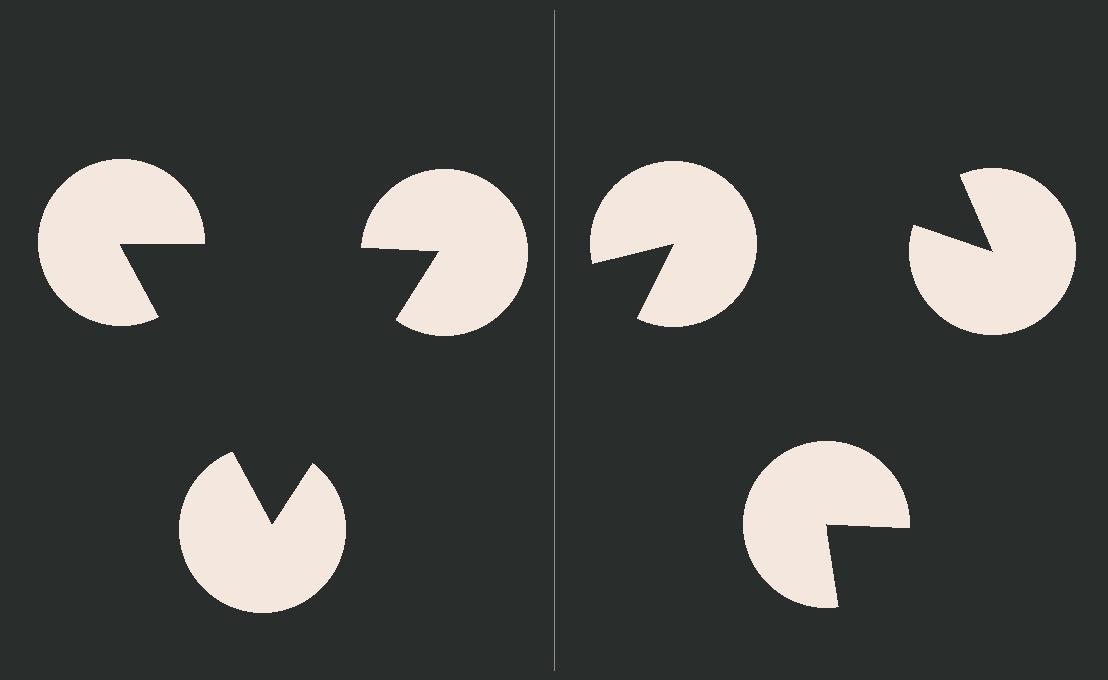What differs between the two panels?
The pac-man discs are positioned identically on both sides; only the wedge orientations differ. On the left they align to a triangle; on the right they are misaligned.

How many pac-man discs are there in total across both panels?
6 — 3 on each side.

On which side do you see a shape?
An illusory triangle appears on the left side. On the right side the wedge cuts are rotated, so no coherent shape forms.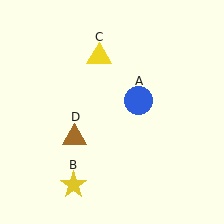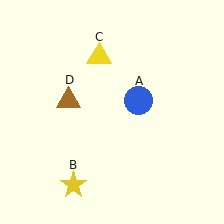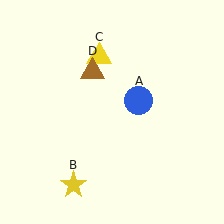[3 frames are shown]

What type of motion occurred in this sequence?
The brown triangle (object D) rotated clockwise around the center of the scene.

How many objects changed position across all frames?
1 object changed position: brown triangle (object D).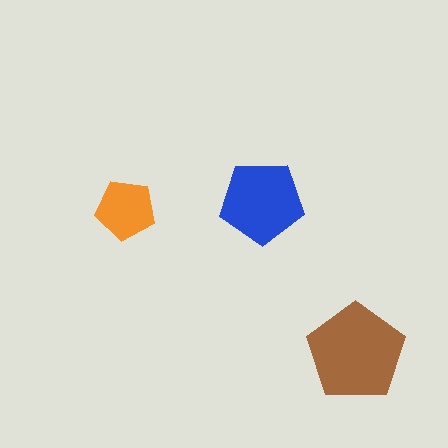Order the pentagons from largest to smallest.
the brown one, the blue one, the orange one.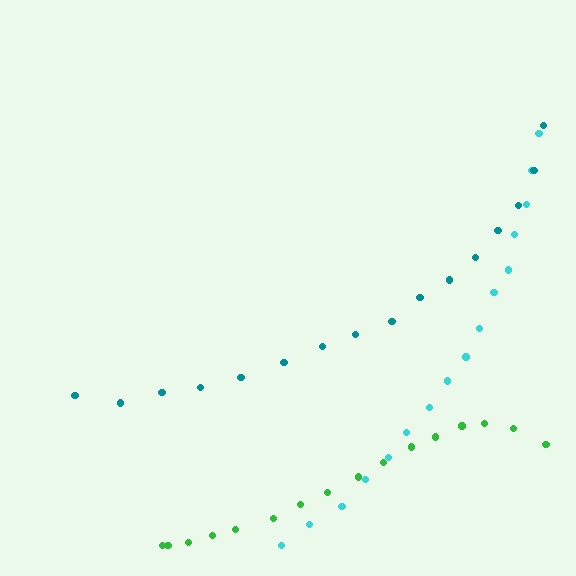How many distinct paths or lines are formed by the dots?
There are 3 distinct paths.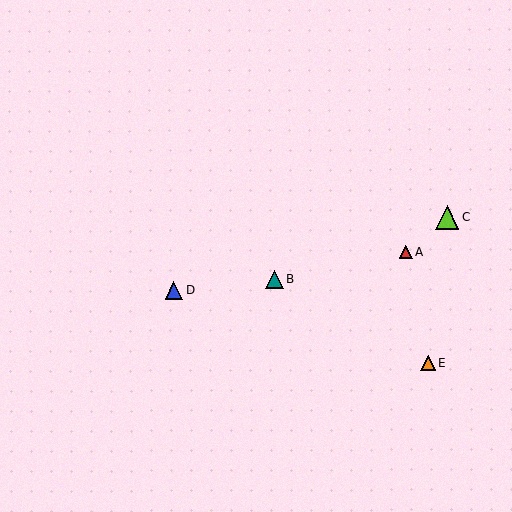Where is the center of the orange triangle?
The center of the orange triangle is at (429, 363).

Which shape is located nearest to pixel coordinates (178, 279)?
The blue triangle (labeled D) at (174, 291) is nearest to that location.